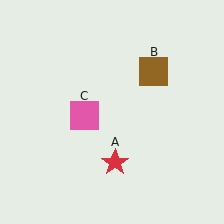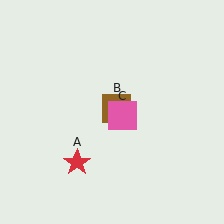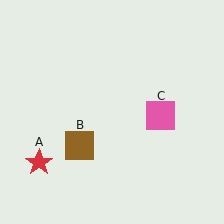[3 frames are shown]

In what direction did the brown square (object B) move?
The brown square (object B) moved down and to the left.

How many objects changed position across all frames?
3 objects changed position: red star (object A), brown square (object B), pink square (object C).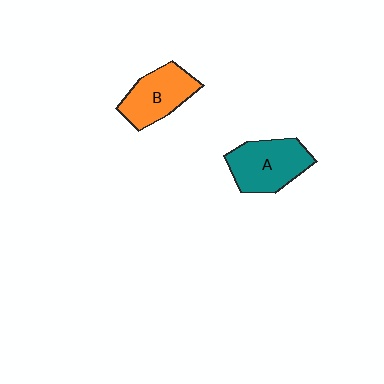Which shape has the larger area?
Shape A (teal).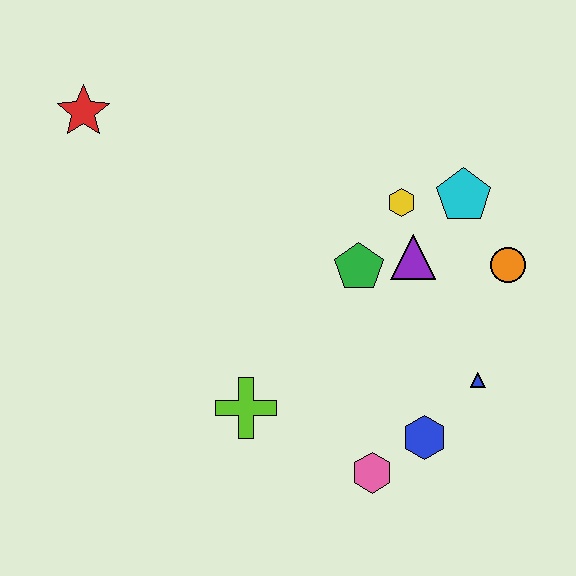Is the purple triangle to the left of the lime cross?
No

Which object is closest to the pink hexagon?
The blue hexagon is closest to the pink hexagon.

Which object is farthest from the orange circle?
The red star is farthest from the orange circle.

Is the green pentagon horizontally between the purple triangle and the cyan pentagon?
No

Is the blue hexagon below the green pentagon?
Yes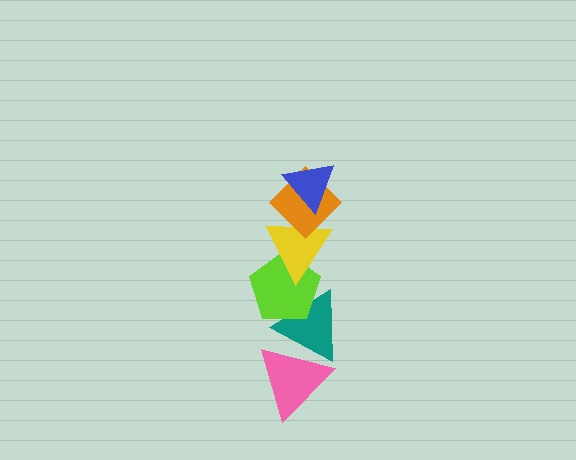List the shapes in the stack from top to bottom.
From top to bottom: the blue triangle, the orange diamond, the yellow triangle, the lime pentagon, the teal triangle, the pink triangle.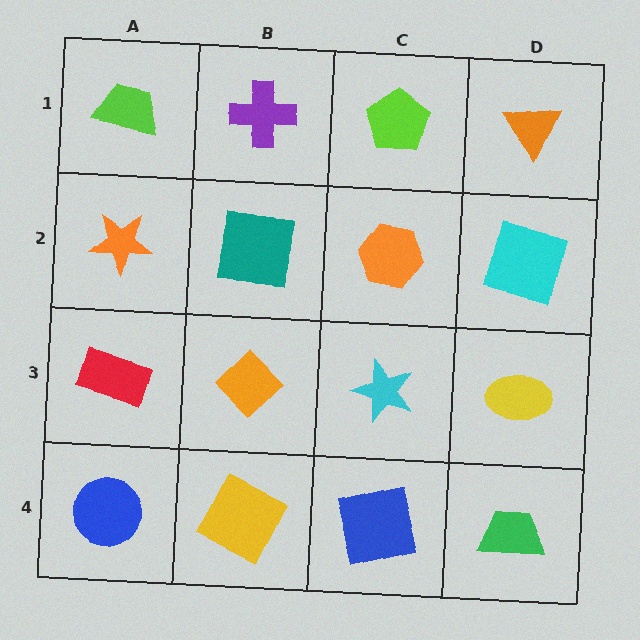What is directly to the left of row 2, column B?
An orange star.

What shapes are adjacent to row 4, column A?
A red rectangle (row 3, column A), a yellow square (row 4, column B).